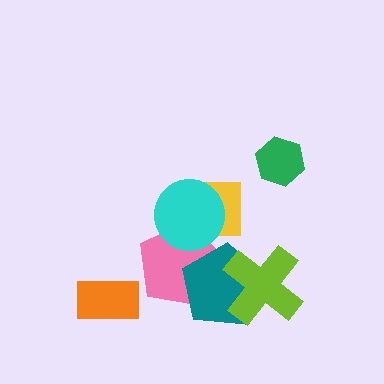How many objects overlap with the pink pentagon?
2 objects overlap with the pink pentagon.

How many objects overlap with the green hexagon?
0 objects overlap with the green hexagon.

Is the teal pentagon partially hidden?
Yes, it is partially covered by another shape.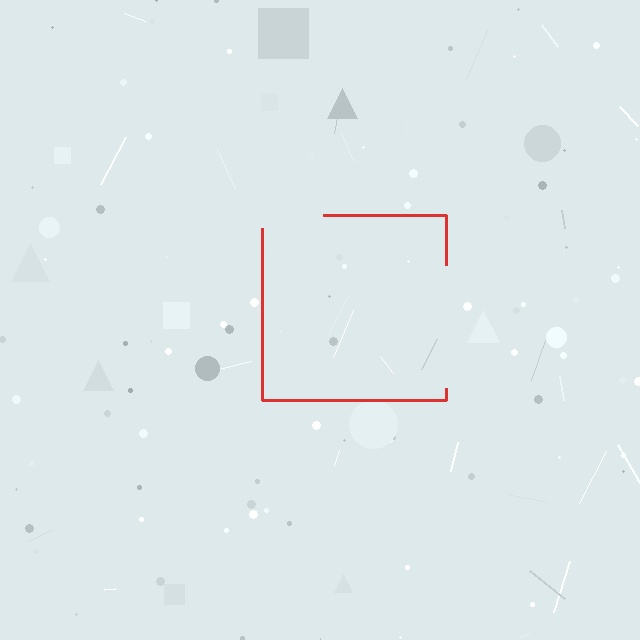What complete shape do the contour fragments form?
The contour fragments form a square.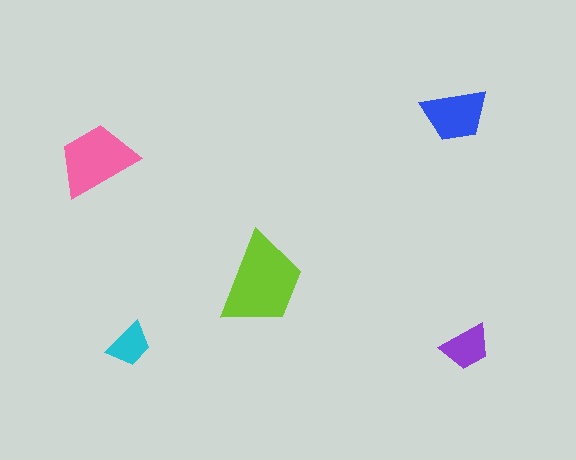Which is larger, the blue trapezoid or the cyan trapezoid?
The blue one.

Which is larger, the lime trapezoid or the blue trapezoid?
The lime one.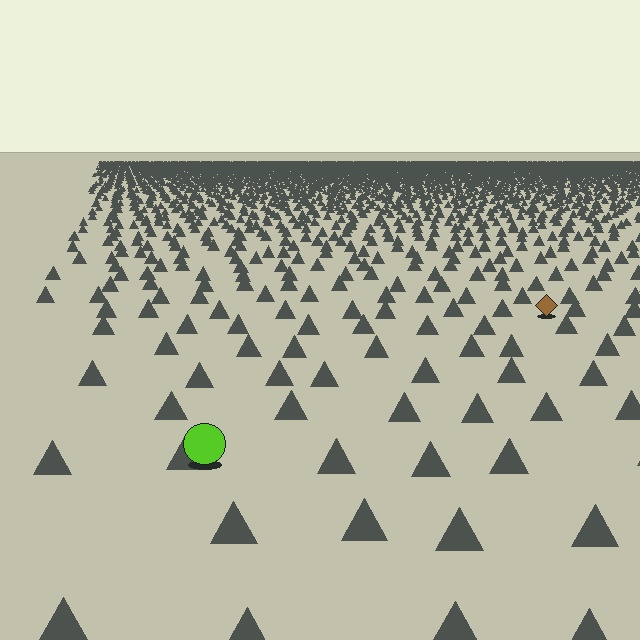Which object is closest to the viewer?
The lime circle is closest. The texture marks near it are larger and more spread out.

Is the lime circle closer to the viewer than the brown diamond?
Yes. The lime circle is closer — you can tell from the texture gradient: the ground texture is coarser near it.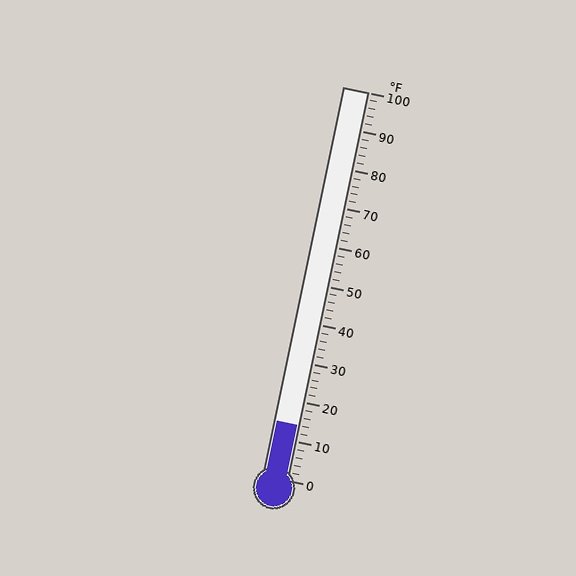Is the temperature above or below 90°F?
The temperature is below 90°F.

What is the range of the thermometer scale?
The thermometer scale ranges from 0°F to 100°F.